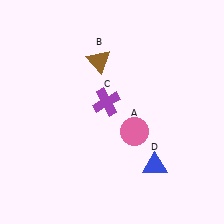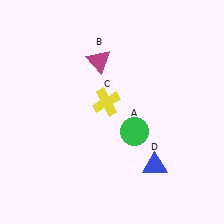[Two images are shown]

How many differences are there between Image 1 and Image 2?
There are 3 differences between the two images.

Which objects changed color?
A changed from pink to green. B changed from brown to magenta. C changed from purple to yellow.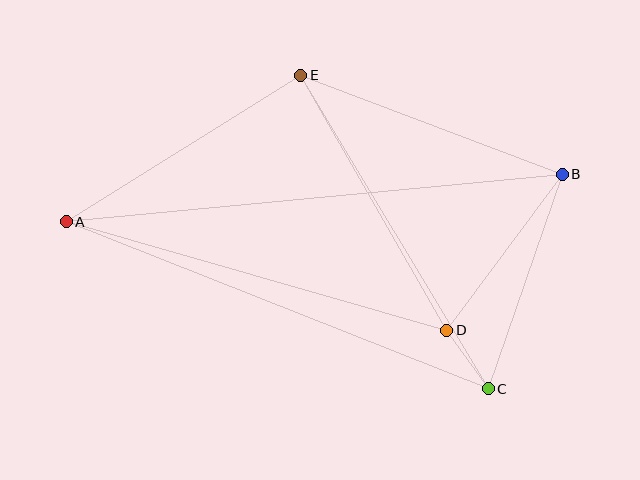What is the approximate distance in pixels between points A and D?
The distance between A and D is approximately 395 pixels.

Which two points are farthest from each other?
Points A and B are farthest from each other.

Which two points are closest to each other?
Points C and D are closest to each other.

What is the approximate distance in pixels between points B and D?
The distance between B and D is approximately 194 pixels.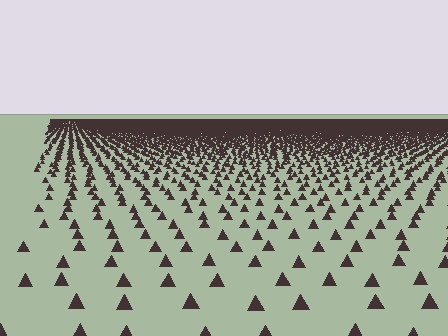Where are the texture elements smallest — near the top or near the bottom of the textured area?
Near the top.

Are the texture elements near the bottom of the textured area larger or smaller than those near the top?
Larger. Near the bottom, elements are closer to the viewer and appear at a bigger on-screen size.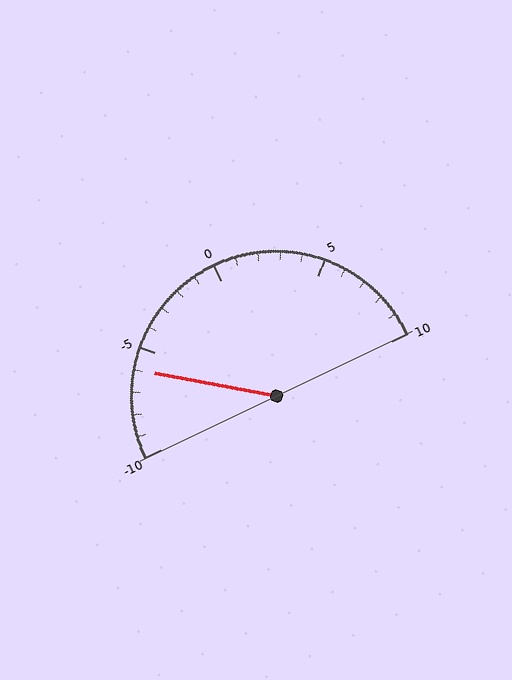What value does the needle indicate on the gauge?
The needle indicates approximately -6.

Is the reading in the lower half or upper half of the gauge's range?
The reading is in the lower half of the range (-10 to 10).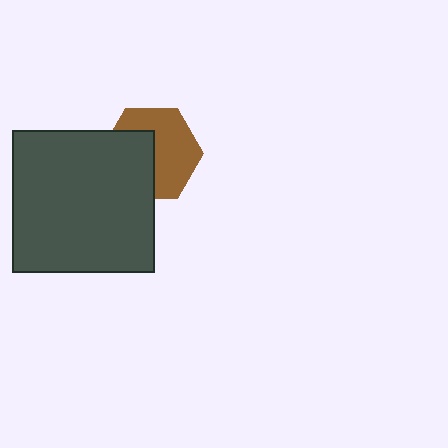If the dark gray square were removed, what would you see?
You would see the complete brown hexagon.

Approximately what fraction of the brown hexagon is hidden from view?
Roughly 44% of the brown hexagon is hidden behind the dark gray square.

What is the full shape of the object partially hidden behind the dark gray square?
The partially hidden object is a brown hexagon.